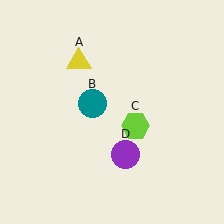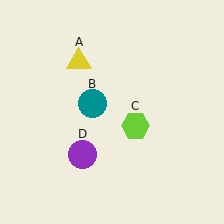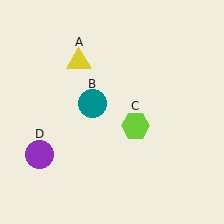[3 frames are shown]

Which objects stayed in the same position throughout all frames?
Yellow triangle (object A) and teal circle (object B) and lime hexagon (object C) remained stationary.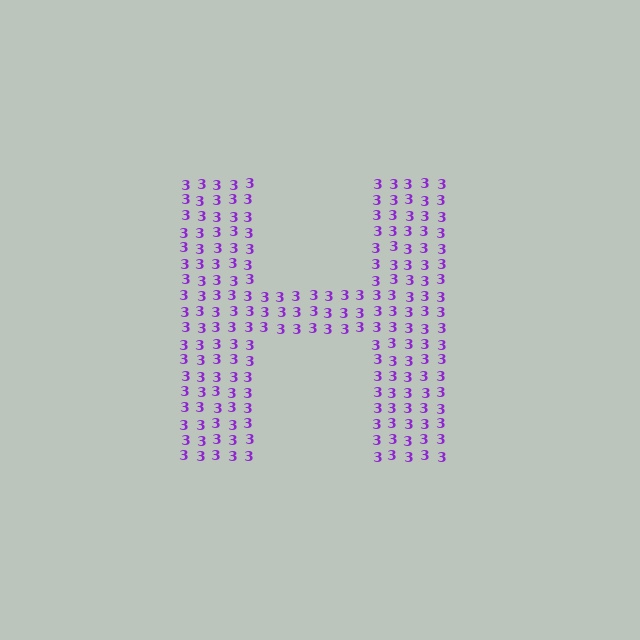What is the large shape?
The large shape is the letter H.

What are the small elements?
The small elements are digit 3's.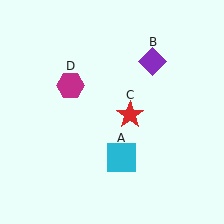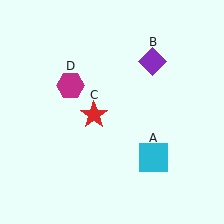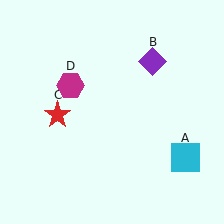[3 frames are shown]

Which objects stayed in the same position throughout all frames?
Purple diamond (object B) and magenta hexagon (object D) remained stationary.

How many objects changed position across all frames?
2 objects changed position: cyan square (object A), red star (object C).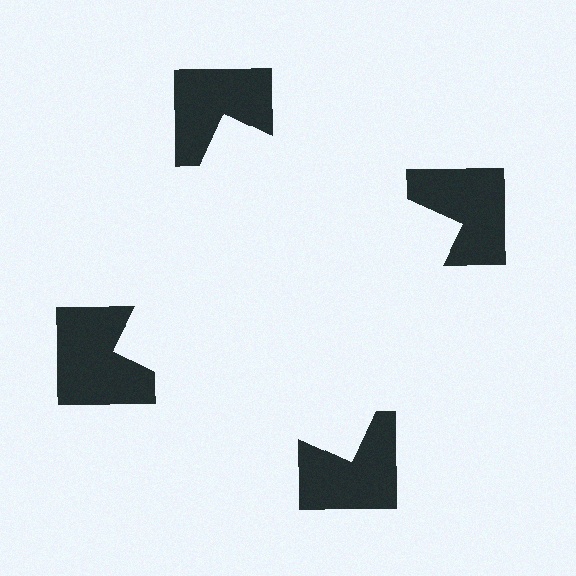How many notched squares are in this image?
There are 4 — one at each vertex of the illusory square.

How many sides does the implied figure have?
4 sides.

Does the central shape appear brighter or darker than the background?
It typically appears slightly brighter than the background, even though no actual brightness change is drawn.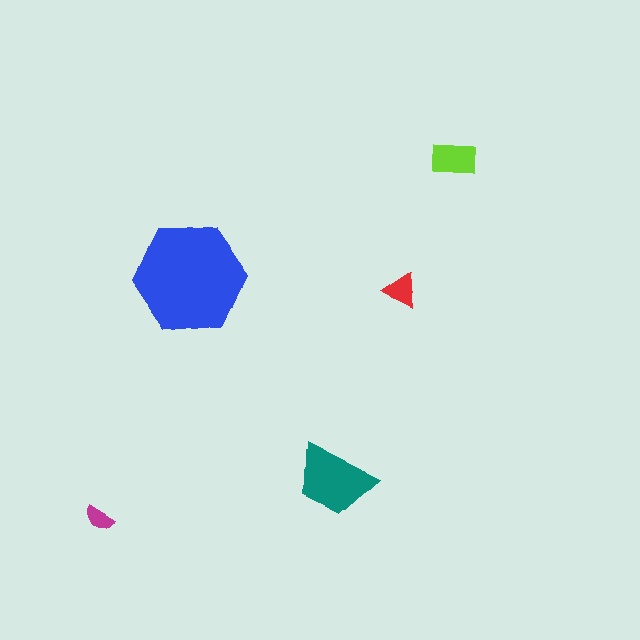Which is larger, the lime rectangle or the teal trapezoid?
The teal trapezoid.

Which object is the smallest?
The magenta semicircle.